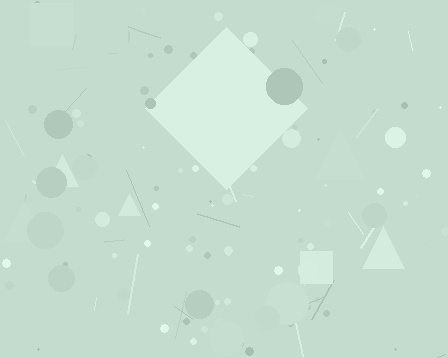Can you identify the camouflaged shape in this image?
The camouflaged shape is a diamond.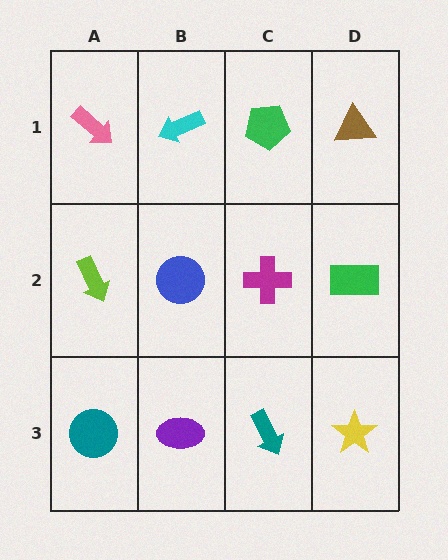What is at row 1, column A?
A pink arrow.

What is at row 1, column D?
A brown triangle.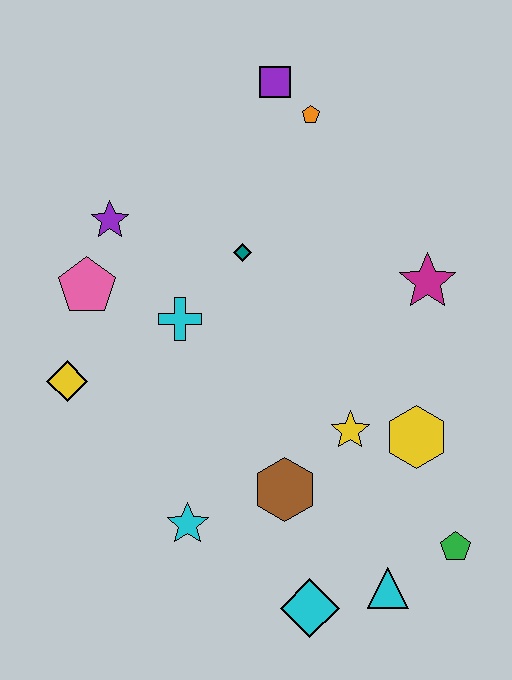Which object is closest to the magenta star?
The yellow hexagon is closest to the magenta star.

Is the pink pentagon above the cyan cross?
Yes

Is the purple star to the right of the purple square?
No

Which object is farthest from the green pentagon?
The purple square is farthest from the green pentagon.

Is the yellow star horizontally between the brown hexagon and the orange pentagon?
No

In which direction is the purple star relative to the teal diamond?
The purple star is to the left of the teal diamond.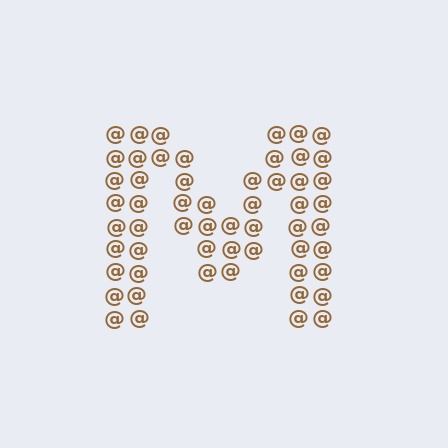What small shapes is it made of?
It is made of small at signs.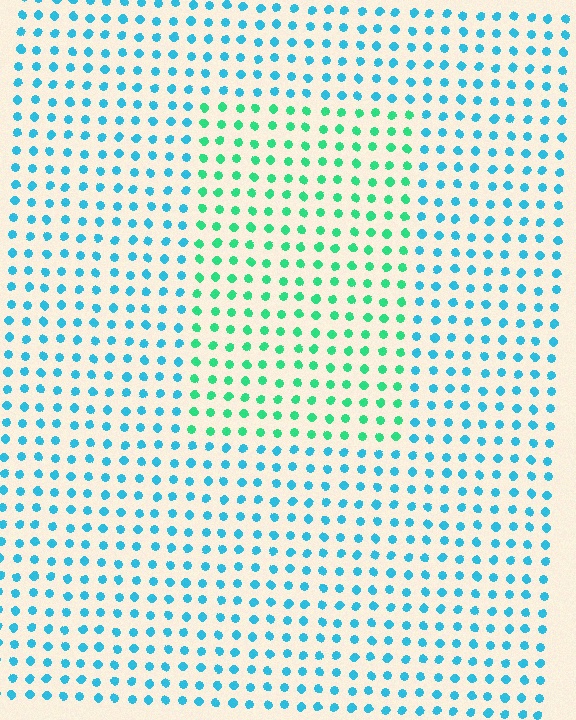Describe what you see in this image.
The image is filled with small cyan elements in a uniform arrangement. A rectangle-shaped region is visible where the elements are tinted to a slightly different hue, forming a subtle color boundary.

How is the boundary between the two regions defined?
The boundary is defined purely by a slight shift in hue (about 43 degrees). Spacing, size, and orientation are identical on both sides.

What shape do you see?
I see a rectangle.